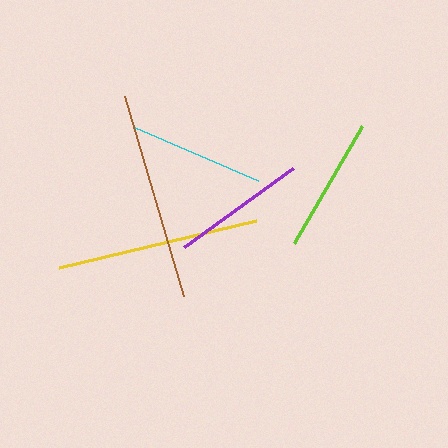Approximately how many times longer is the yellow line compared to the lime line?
The yellow line is approximately 1.5 times the length of the lime line.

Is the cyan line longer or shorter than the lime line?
The lime line is longer than the cyan line.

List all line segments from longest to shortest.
From longest to shortest: brown, yellow, lime, purple, cyan.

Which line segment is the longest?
The brown line is the longest at approximately 208 pixels.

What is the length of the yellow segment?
The yellow segment is approximately 203 pixels long.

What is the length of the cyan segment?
The cyan segment is approximately 134 pixels long.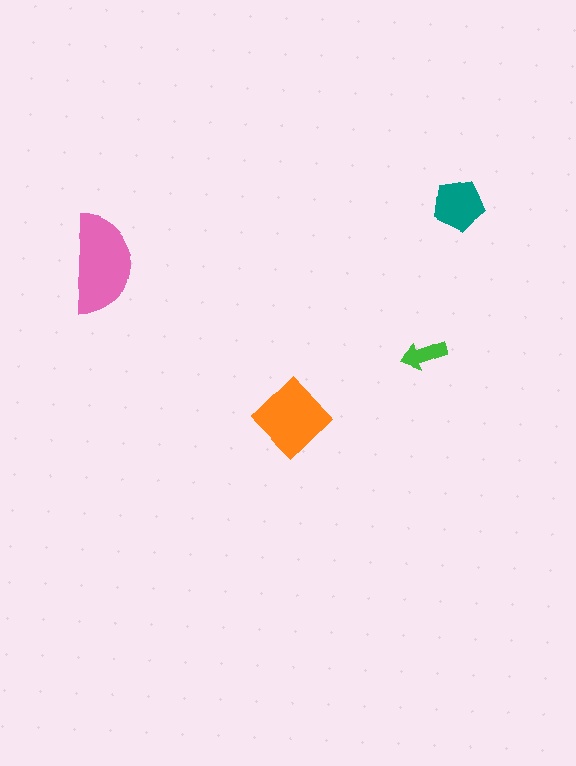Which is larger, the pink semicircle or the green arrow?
The pink semicircle.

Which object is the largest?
The pink semicircle.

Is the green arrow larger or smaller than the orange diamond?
Smaller.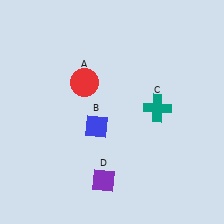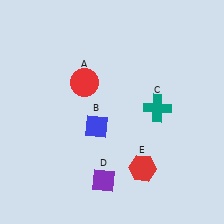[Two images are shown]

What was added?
A red hexagon (E) was added in Image 2.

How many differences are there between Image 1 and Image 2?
There is 1 difference between the two images.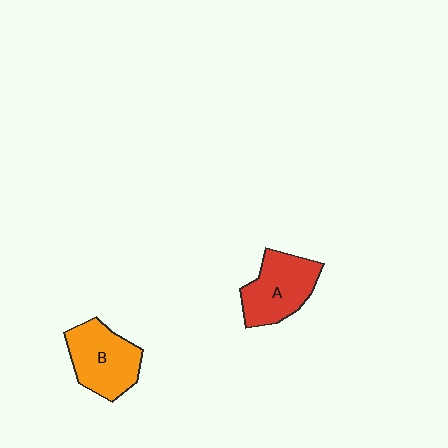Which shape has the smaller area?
Shape A (red).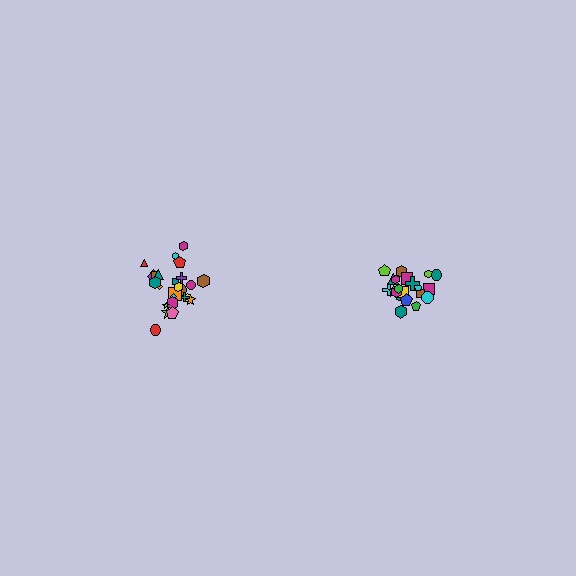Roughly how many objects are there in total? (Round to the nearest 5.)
Roughly 45 objects in total.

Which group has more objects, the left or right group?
The left group.